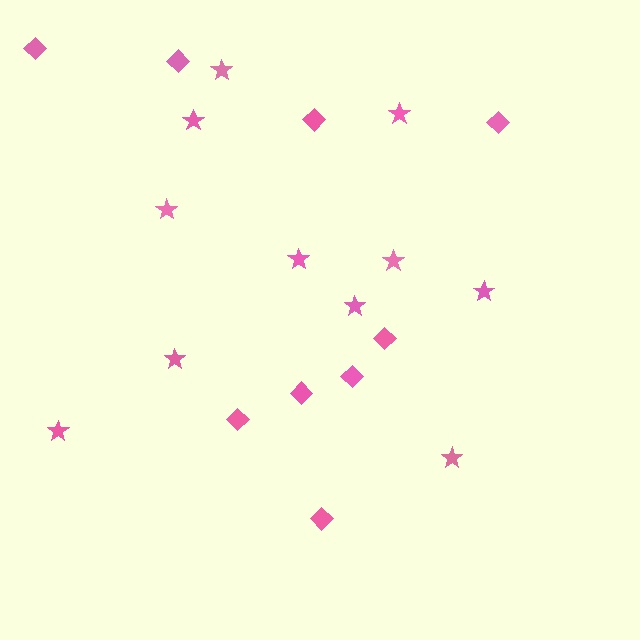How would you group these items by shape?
There are 2 groups: one group of diamonds (9) and one group of stars (11).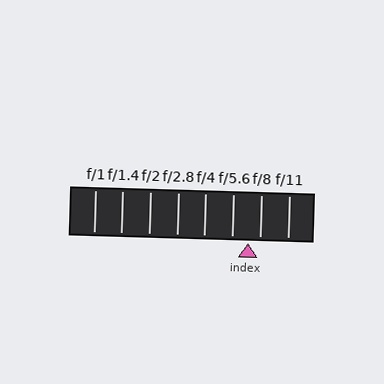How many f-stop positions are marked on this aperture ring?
There are 8 f-stop positions marked.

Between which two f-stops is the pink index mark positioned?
The index mark is between f/5.6 and f/8.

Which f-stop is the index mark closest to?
The index mark is closest to f/8.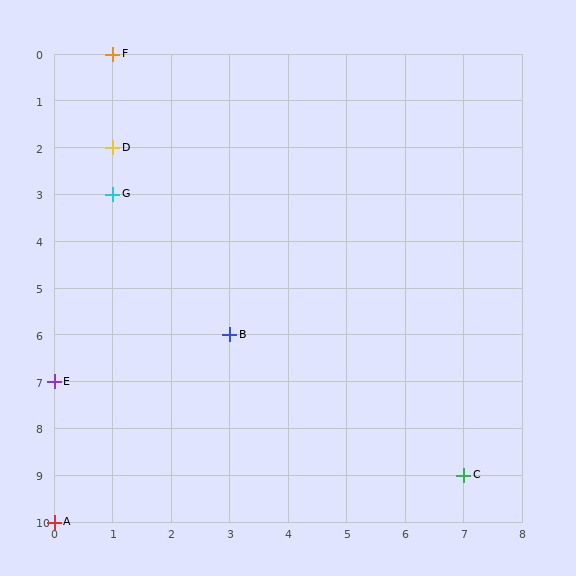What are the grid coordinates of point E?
Point E is at grid coordinates (0, 7).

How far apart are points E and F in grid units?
Points E and F are 1 column and 7 rows apart (about 7.1 grid units diagonally).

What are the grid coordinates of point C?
Point C is at grid coordinates (7, 9).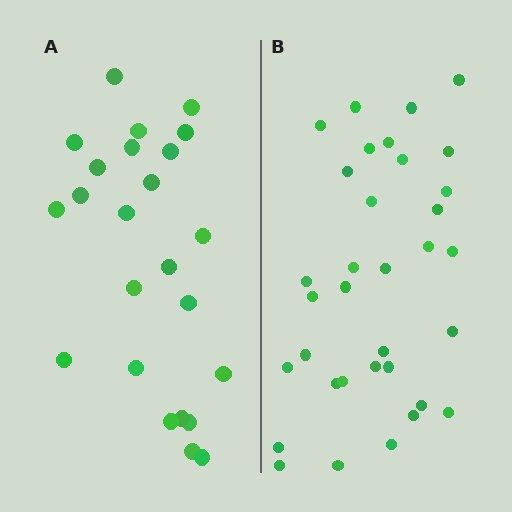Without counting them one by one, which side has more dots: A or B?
Region B (the right region) has more dots.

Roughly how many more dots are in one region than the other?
Region B has roughly 10 or so more dots than region A.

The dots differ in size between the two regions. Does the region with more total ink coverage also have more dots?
No. Region A has more total ink coverage because its dots are larger, but region B actually contains more individual dots. Total area can be misleading — the number of items is what matters here.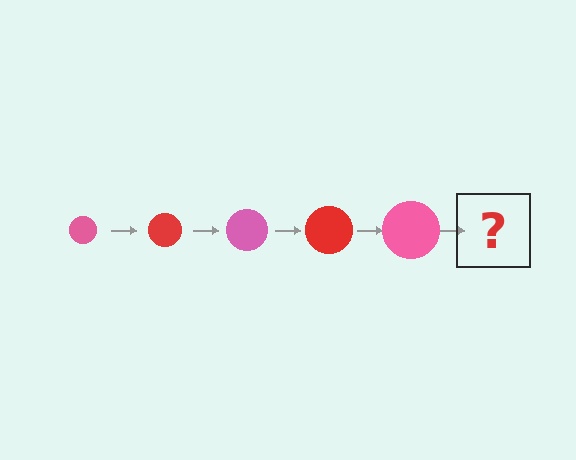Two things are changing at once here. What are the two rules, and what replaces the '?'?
The two rules are that the circle grows larger each step and the color cycles through pink and red. The '?' should be a red circle, larger than the previous one.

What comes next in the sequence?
The next element should be a red circle, larger than the previous one.